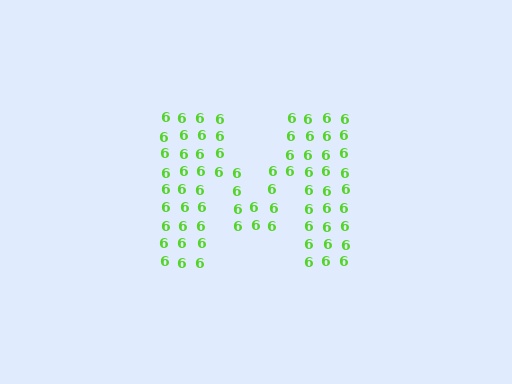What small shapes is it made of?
It is made of small digit 6's.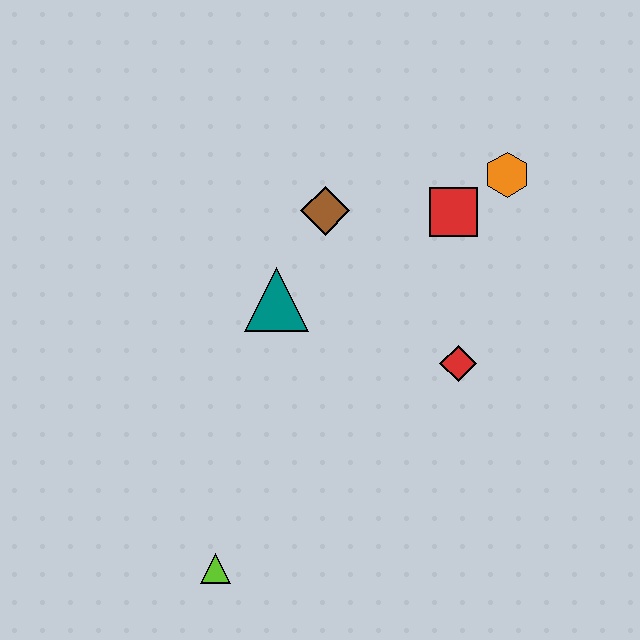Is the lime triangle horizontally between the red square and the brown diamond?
No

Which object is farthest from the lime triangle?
The orange hexagon is farthest from the lime triangle.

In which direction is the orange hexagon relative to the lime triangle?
The orange hexagon is above the lime triangle.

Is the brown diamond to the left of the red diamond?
Yes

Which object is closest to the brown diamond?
The teal triangle is closest to the brown diamond.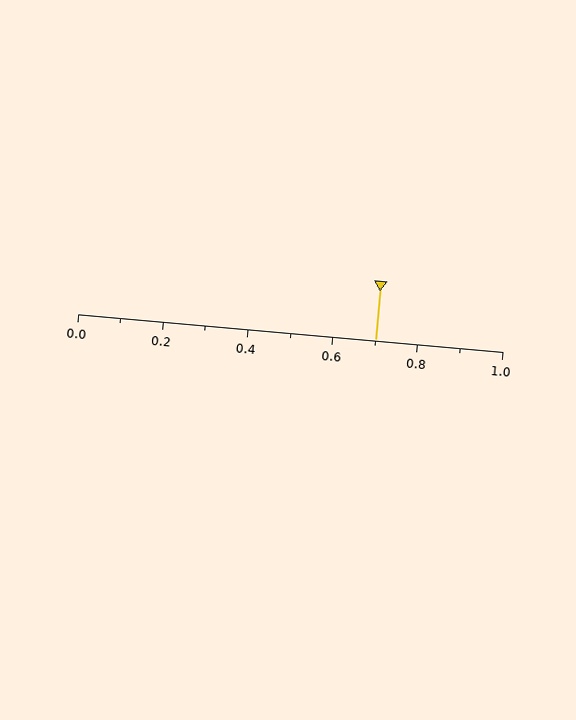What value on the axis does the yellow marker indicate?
The marker indicates approximately 0.7.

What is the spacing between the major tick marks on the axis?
The major ticks are spaced 0.2 apart.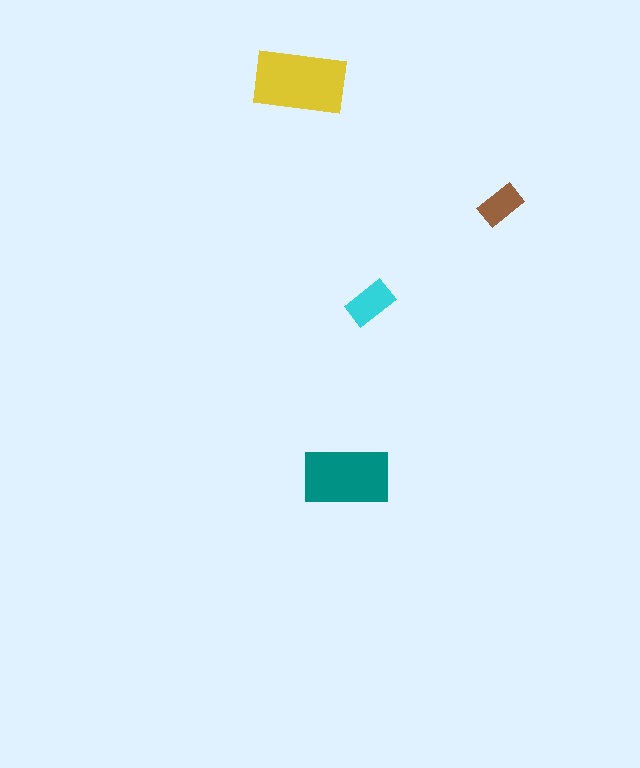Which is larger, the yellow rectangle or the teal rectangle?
The yellow one.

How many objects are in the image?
There are 4 objects in the image.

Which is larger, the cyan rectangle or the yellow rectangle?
The yellow one.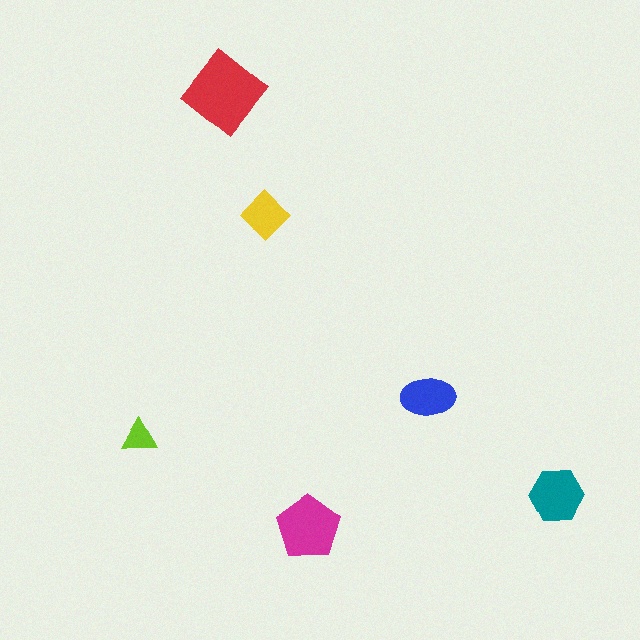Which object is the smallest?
The lime triangle.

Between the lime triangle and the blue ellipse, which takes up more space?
The blue ellipse.